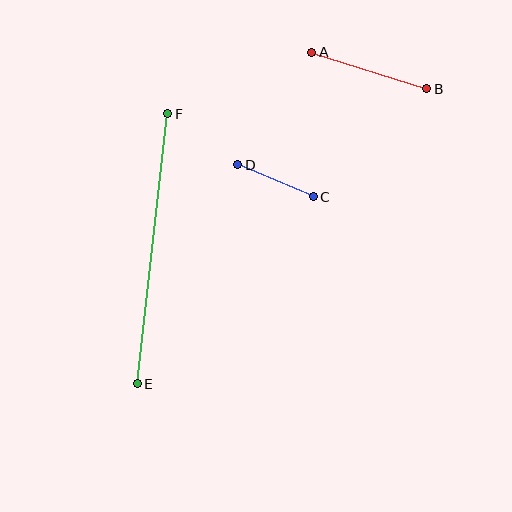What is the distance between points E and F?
The distance is approximately 272 pixels.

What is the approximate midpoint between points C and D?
The midpoint is at approximately (275, 181) pixels.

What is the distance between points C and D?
The distance is approximately 82 pixels.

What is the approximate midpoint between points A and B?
The midpoint is at approximately (369, 71) pixels.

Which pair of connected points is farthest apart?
Points E and F are farthest apart.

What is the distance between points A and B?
The distance is approximately 121 pixels.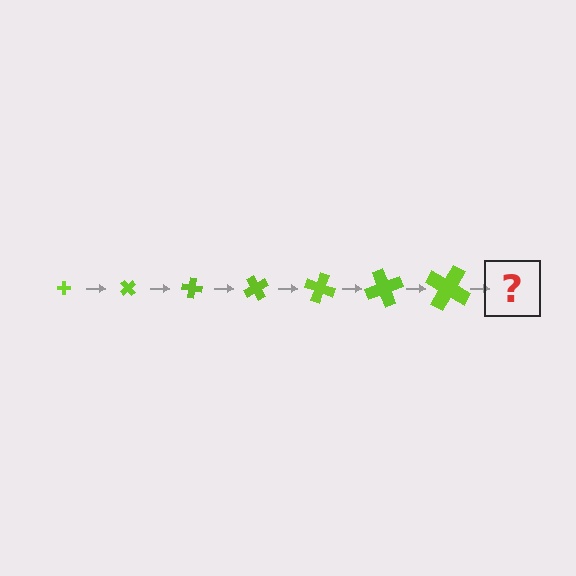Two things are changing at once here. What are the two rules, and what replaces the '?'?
The two rules are that the cross grows larger each step and it rotates 50 degrees each step. The '?' should be a cross, larger than the previous one and rotated 350 degrees from the start.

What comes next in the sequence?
The next element should be a cross, larger than the previous one and rotated 350 degrees from the start.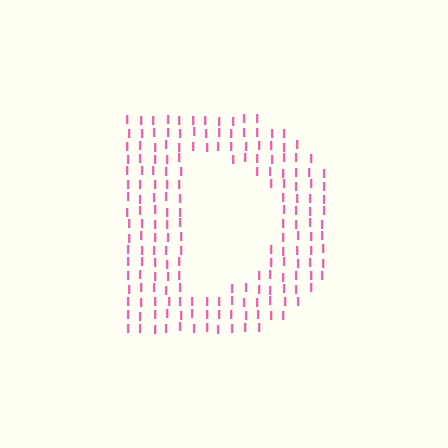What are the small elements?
The small elements are letter I's.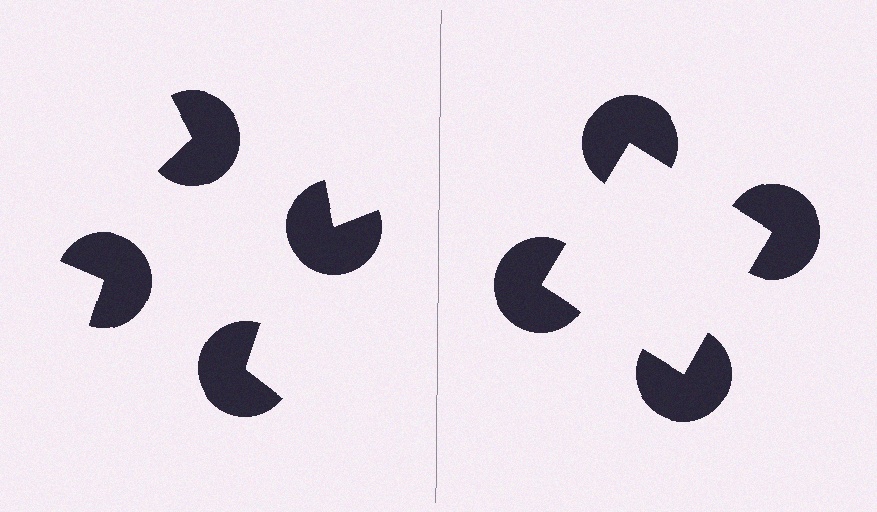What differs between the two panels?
The pac-man discs are positioned identically on both sides; only the wedge orientations differ. On the right they align to a square; on the left they are misaligned.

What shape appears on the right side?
An illusory square.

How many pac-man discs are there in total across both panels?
8 — 4 on each side.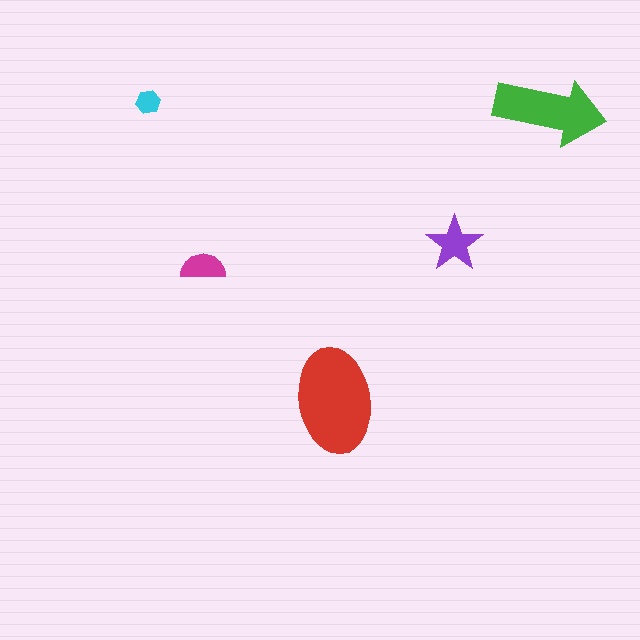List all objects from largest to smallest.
The red ellipse, the green arrow, the purple star, the magenta semicircle, the cyan hexagon.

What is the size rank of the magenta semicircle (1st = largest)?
4th.